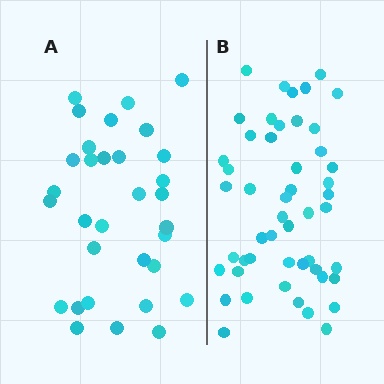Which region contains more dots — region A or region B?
Region B (the right region) has more dots.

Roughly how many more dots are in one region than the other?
Region B has approximately 20 more dots than region A.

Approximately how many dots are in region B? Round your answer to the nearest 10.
About 50 dots.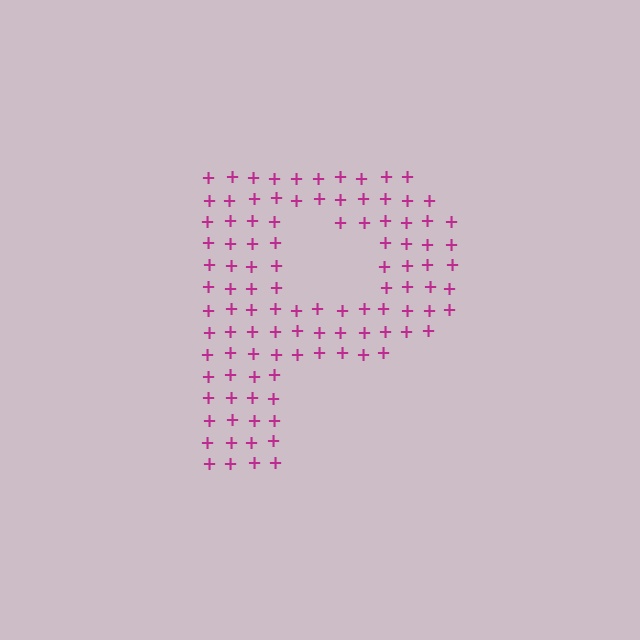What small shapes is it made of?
It is made of small plus signs.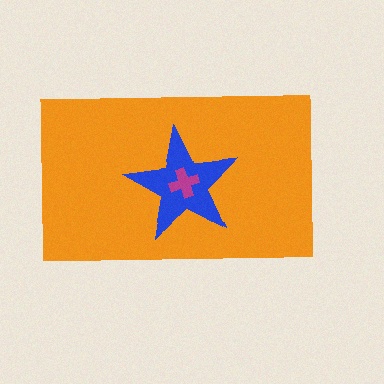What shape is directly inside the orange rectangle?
The blue star.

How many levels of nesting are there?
3.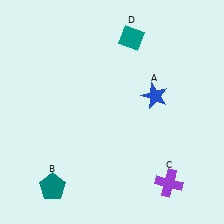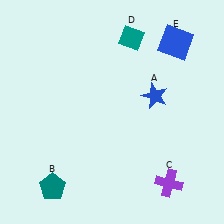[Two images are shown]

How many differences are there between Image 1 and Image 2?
There is 1 difference between the two images.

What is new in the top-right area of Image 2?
A blue square (E) was added in the top-right area of Image 2.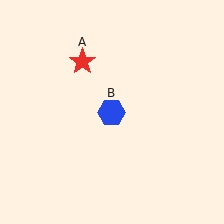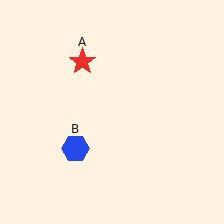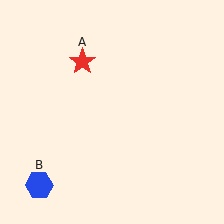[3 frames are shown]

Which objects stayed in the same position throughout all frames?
Red star (object A) remained stationary.